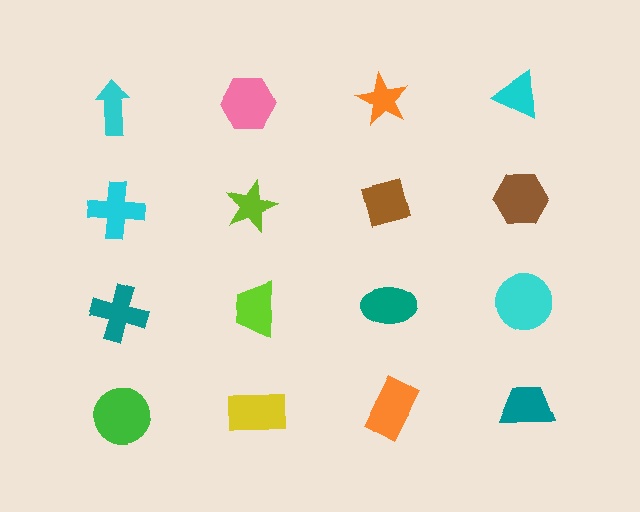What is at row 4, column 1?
A green circle.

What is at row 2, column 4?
A brown hexagon.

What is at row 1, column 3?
An orange star.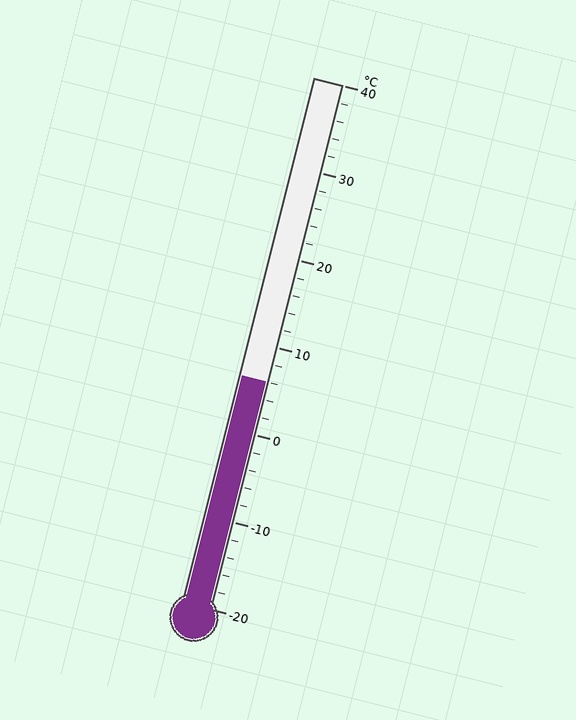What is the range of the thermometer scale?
The thermometer scale ranges from -20°C to 40°C.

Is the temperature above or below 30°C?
The temperature is below 30°C.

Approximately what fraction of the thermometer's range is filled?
The thermometer is filled to approximately 45% of its range.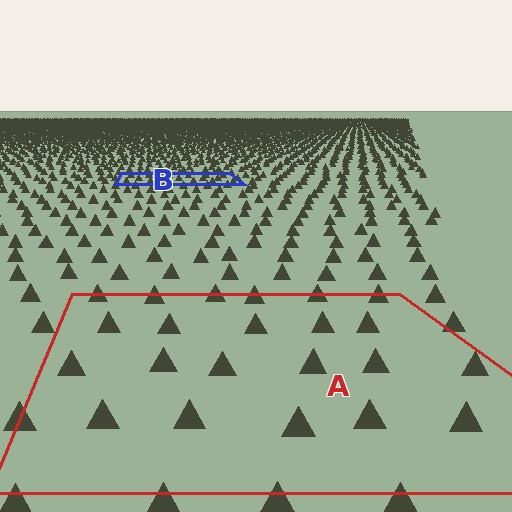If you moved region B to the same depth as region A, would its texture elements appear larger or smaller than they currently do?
They would appear larger. At a closer depth, the same texture elements are projected at a bigger on-screen size.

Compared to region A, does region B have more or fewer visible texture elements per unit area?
Region B has more texture elements per unit area — they are packed more densely because it is farther away.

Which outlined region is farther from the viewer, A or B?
Region B is farther from the viewer — the texture elements inside it appear smaller and more densely packed.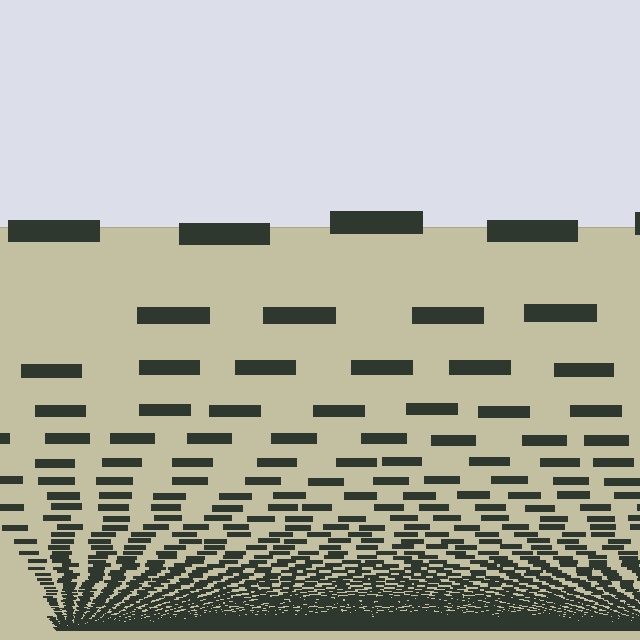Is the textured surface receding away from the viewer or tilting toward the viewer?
The surface appears to tilt toward the viewer. Texture elements get larger and sparser toward the top.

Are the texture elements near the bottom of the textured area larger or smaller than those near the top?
Smaller. The gradient is inverted — elements near the bottom are smaller and denser.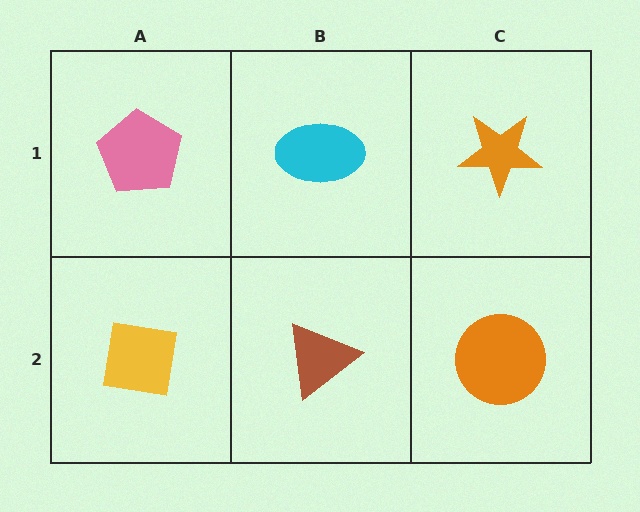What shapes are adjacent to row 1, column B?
A brown triangle (row 2, column B), a pink pentagon (row 1, column A), an orange star (row 1, column C).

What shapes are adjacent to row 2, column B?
A cyan ellipse (row 1, column B), a yellow square (row 2, column A), an orange circle (row 2, column C).